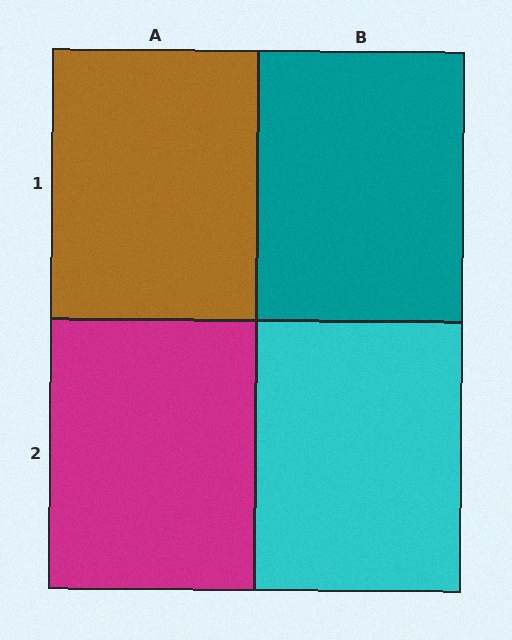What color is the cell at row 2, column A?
Magenta.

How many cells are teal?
1 cell is teal.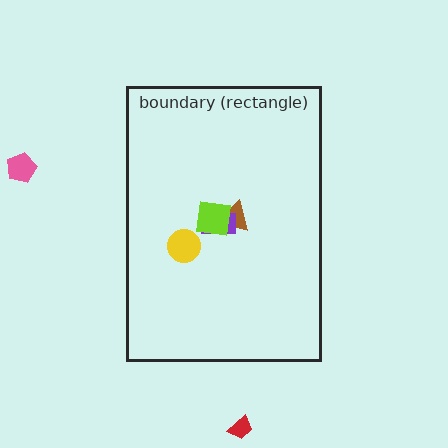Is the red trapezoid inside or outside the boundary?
Outside.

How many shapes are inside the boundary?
4 inside, 2 outside.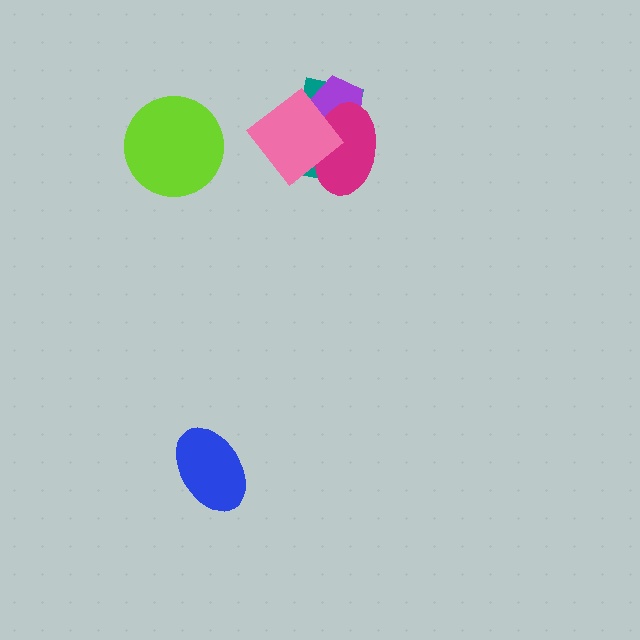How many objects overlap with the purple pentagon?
3 objects overlap with the purple pentagon.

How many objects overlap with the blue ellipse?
0 objects overlap with the blue ellipse.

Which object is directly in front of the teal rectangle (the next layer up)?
The purple pentagon is directly in front of the teal rectangle.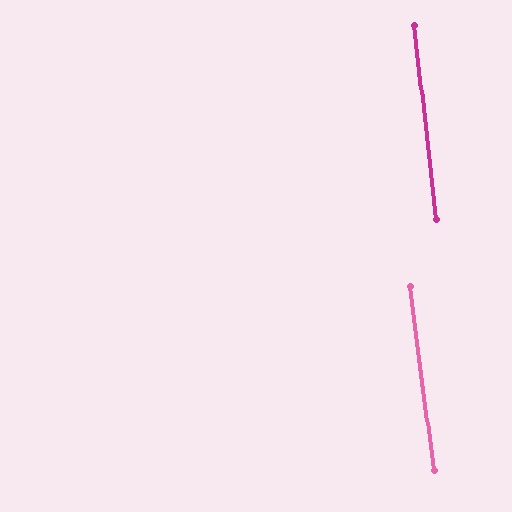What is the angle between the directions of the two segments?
Approximately 1 degree.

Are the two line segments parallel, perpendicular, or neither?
Parallel — their directions differ by only 0.9°.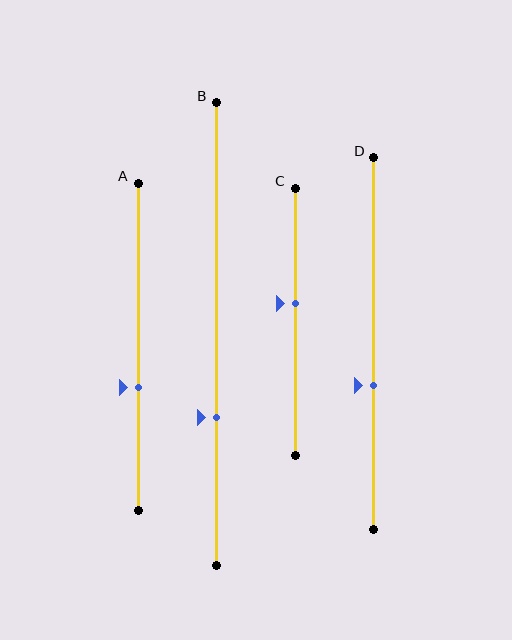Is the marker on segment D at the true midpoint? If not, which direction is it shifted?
No, the marker on segment D is shifted downward by about 11% of the segment length.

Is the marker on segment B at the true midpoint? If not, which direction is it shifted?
No, the marker on segment B is shifted downward by about 18% of the segment length.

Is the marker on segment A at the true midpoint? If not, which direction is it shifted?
No, the marker on segment A is shifted downward by about 12% of the segment length.